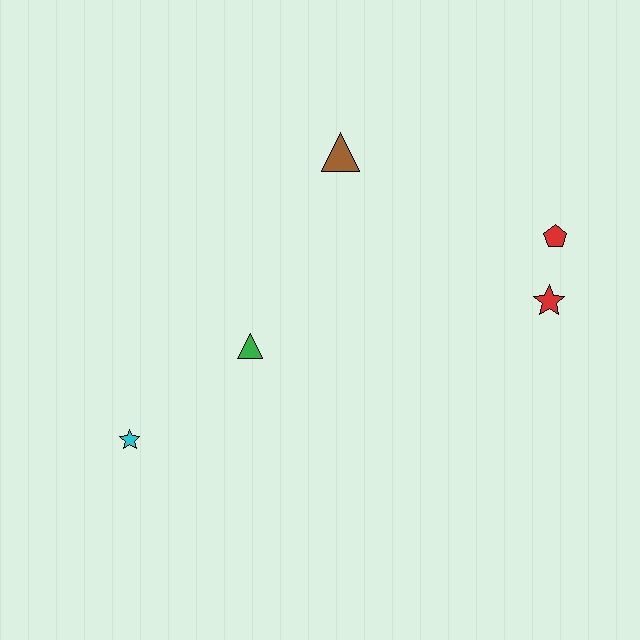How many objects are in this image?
There are 5 objects.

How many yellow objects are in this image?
There are no yellow objects.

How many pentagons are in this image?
There is 1 pentagon.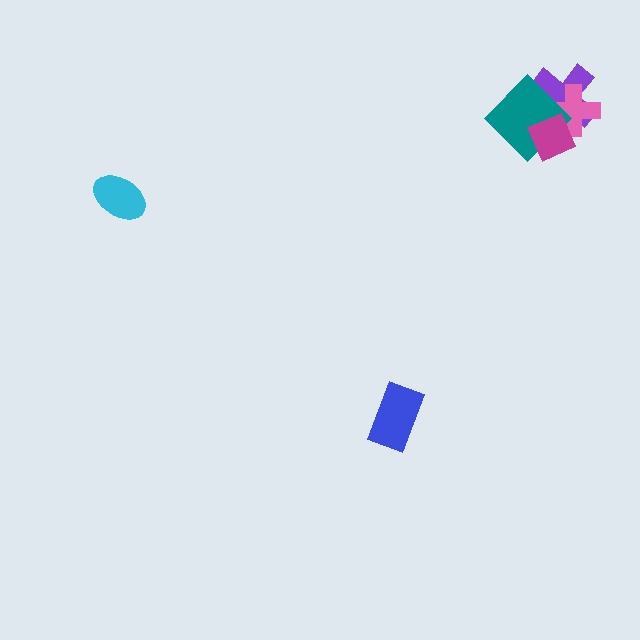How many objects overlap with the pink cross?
3 objects overlap with the pink cross.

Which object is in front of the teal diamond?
The magenta diamond is in front of the teal diamond.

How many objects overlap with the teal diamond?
3 objects overlap with the teal diamond.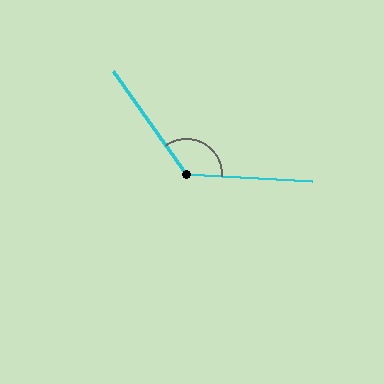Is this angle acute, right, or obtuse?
It is obtuse.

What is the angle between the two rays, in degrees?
Approximately 129 degrees.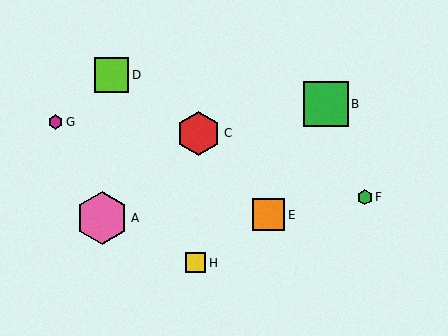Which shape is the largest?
The pink hexagon (labeled A) is the largest.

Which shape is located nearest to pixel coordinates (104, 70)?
The lime square (labeled D) at (112, 75) is nearest to that location.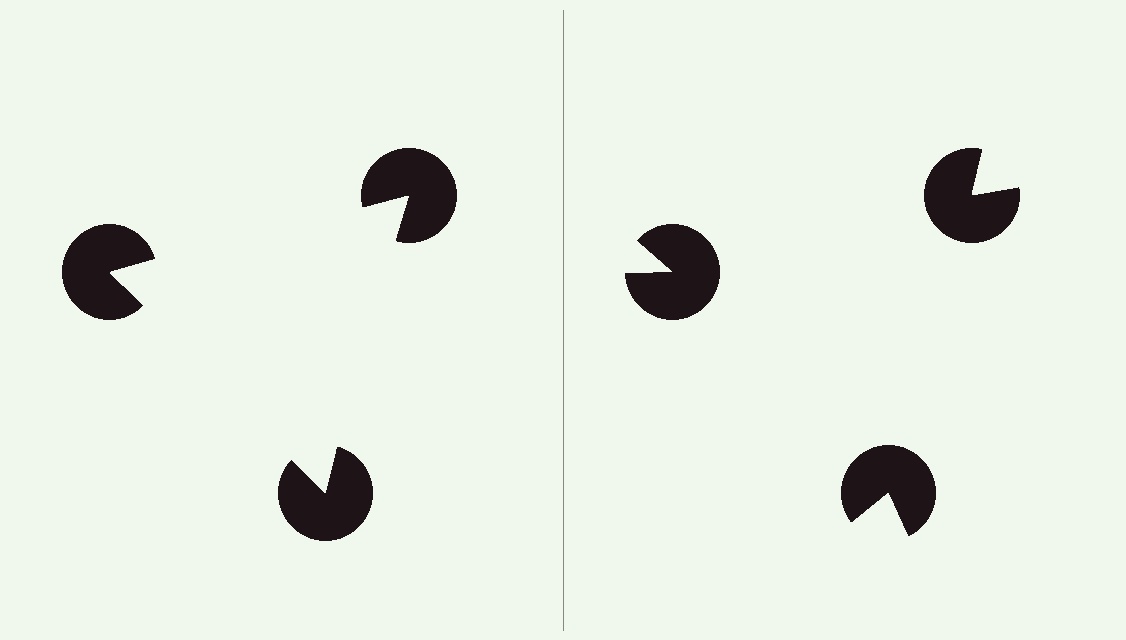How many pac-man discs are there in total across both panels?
6 — 3 on each side.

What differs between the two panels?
The pac-man discs are positioned identically on both sides; only the wedge orientations differ. On the left they align to a triangle; on the right they are misaligned.